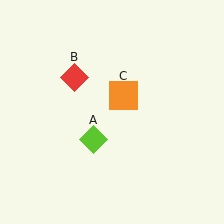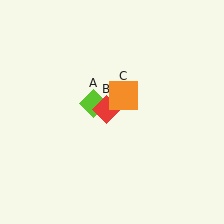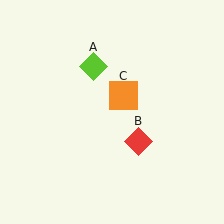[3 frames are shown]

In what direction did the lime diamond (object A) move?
The lime diamond (object A) moved up.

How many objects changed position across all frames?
2 objects changed position: lime diamond (object A), red diamond (object B).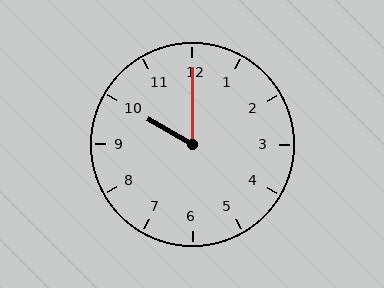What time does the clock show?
10:00.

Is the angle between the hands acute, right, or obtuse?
It is acute.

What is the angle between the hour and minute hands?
Approximately 60 degrees.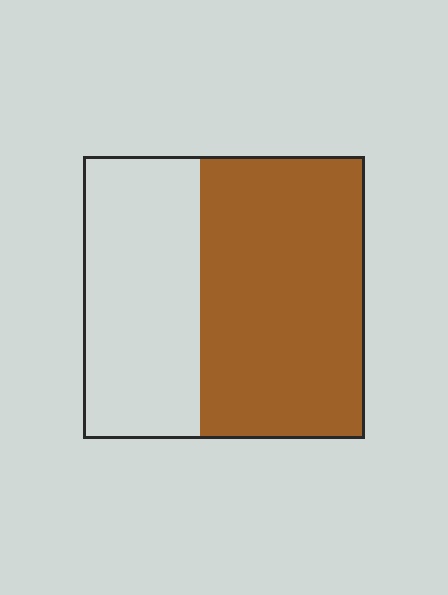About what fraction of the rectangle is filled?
About three fifths (3/5).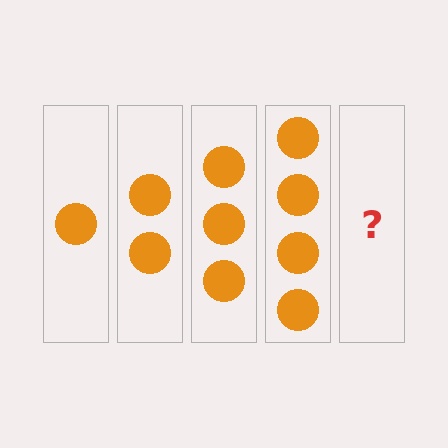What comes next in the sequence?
The next element should be 5 circles.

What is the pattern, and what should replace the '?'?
The pattern is that each step adds one more circle. The '?' should be 5 circles.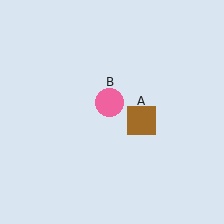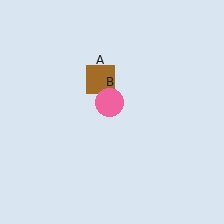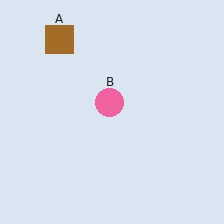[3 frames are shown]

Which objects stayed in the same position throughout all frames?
Pink circle (object B) remained stationary.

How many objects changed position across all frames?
1 object changed position: brown square (object A).